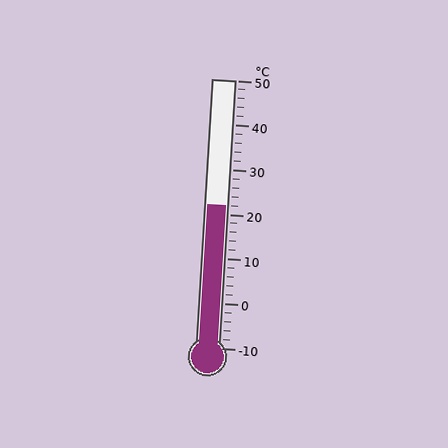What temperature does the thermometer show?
The thermometer shows approximately 22°C.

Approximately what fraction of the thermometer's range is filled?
The thermometer is filled to approximately 55% of its range.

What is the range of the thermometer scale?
The thermometer scale ranges from -10°C to 50°C.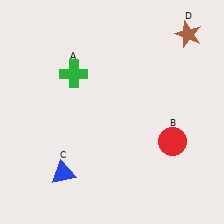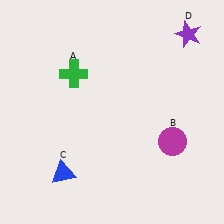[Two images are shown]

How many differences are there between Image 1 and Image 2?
There are 2 differences between the two images.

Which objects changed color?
B changed from red to magenta. D changed from brown to purple.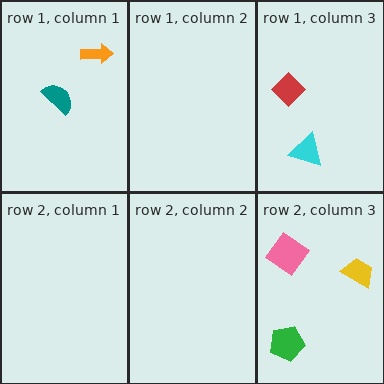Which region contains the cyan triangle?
The row 1, column 3 region.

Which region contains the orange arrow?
The row 1, column 1 region.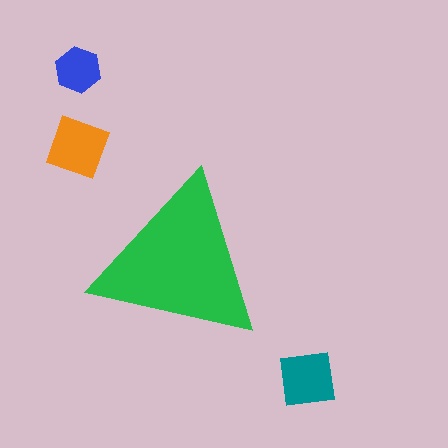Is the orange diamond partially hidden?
No, the orange diamond is fully visible.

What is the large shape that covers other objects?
A green triangle.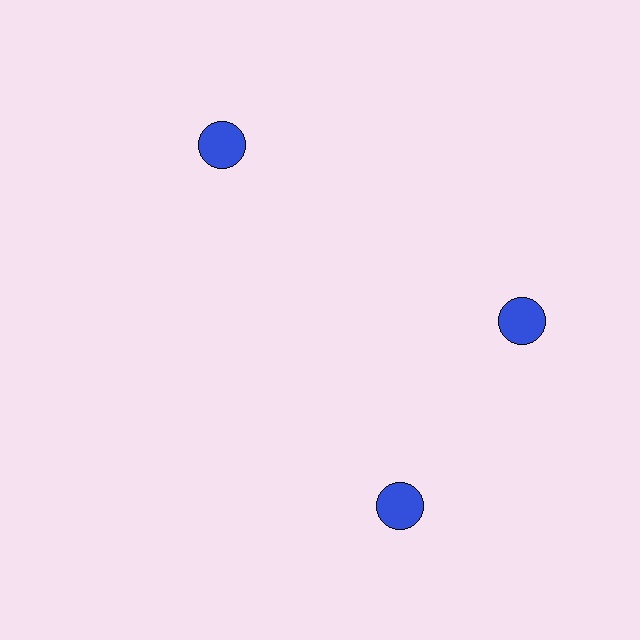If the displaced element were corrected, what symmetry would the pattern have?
It would have 3-fold rotational symmetry — the pattern would map onto itself every 120 degrees.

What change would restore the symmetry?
The symmetry would be restored by rotating it back into even spacing with its neighbors so that all 3 circles sit at equal angles and equal distance from the center.